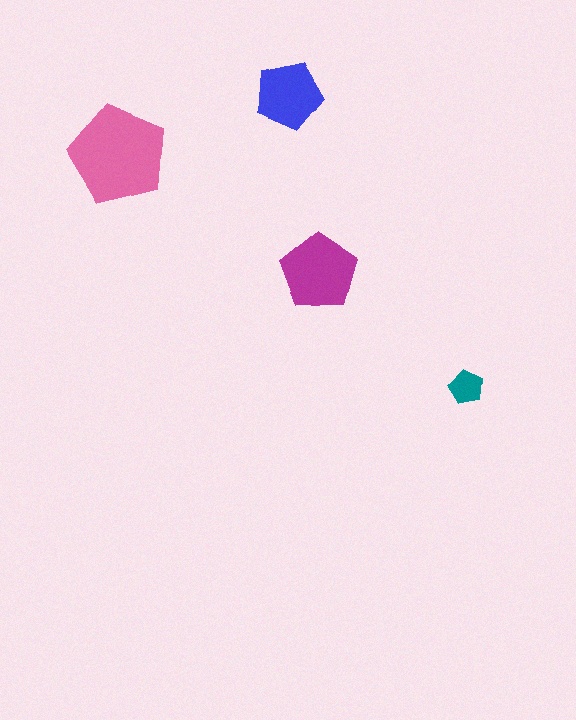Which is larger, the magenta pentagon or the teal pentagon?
The magenta one.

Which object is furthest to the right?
The teal pentagon is rightmost.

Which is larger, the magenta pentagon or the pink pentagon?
The pink one.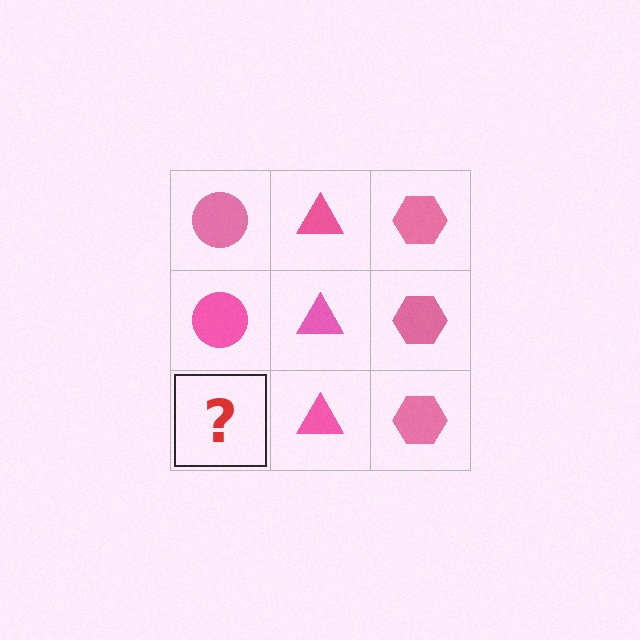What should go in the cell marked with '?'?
The missing cell should contain a pink circle.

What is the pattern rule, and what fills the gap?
The rule is that each column has a consistent shape. The gap should be filled with a pink circle.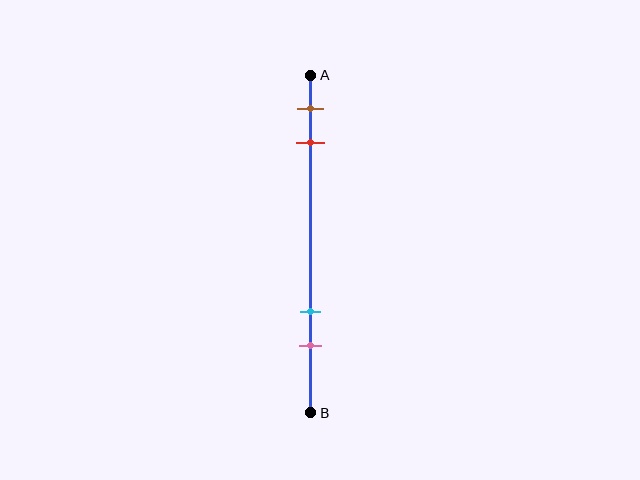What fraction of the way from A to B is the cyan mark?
The cyan mark is approximately 70% (0.7) of the way from A to B.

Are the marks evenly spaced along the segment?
No, the marks are not evenly spaced.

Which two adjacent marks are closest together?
The brown and red marks are the closest adjacent pair.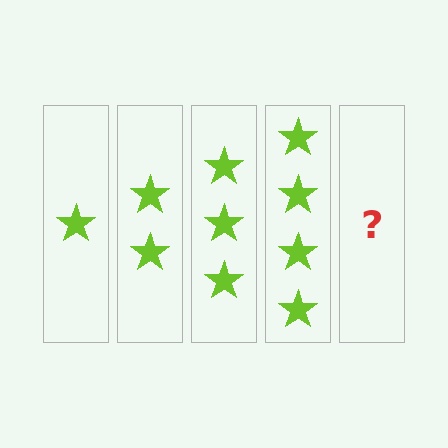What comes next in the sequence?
The next element should be 5 stars.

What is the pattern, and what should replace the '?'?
The pattern is that each step adds one more star. The '?' should be 5 stars.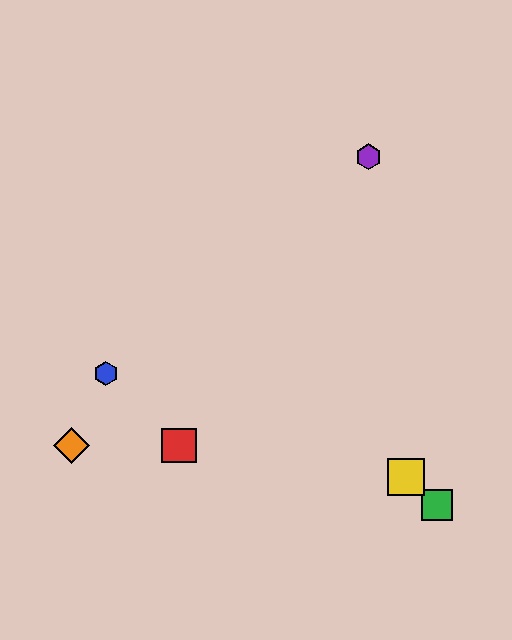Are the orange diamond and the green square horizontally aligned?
No, the orange diamond is at y≈445 and the green square is at y≈505.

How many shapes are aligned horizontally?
2 shapes (the red square, the orange diamond) are aligned horizontally.